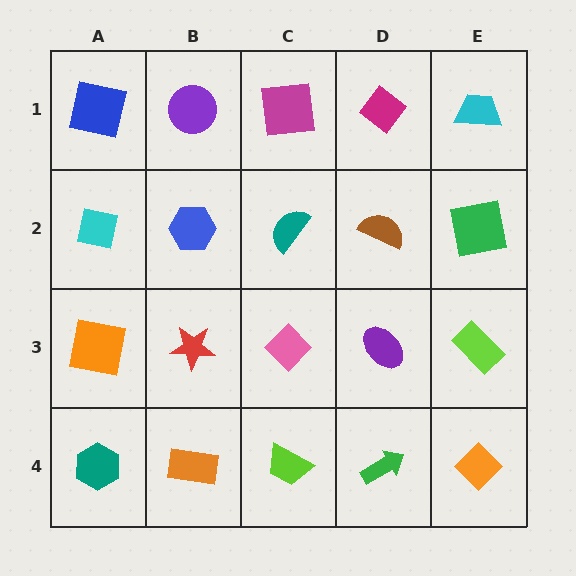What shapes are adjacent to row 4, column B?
A red star (row 3, column B), a teal hexagon (row 4, column A), a lime trapezoid (row 4, column C).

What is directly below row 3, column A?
A teal hexagon.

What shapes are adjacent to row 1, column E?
A green square (row 2, column E), a magenta diamond (row 1, column D).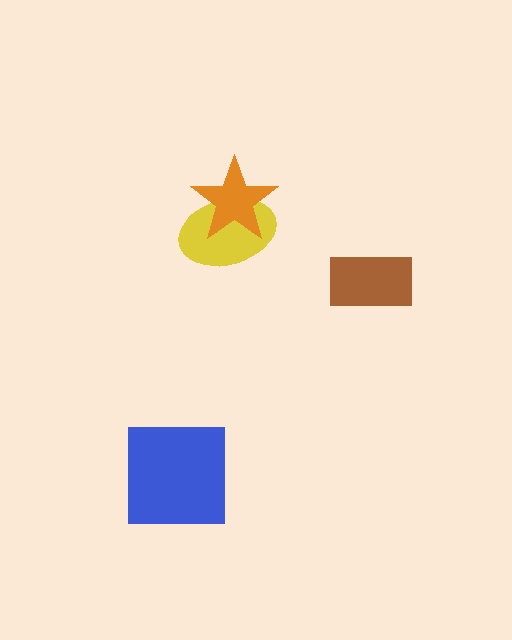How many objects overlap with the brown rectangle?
0 objects overlap with the brown rectangle.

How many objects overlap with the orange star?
1 object overlaps with the orange star.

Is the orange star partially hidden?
No, no other shape covers it.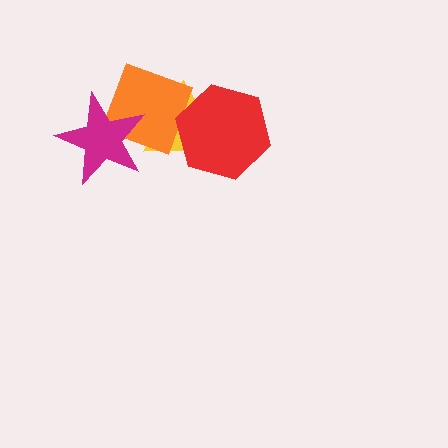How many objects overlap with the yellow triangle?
3 objects overlap with the yellow triangle.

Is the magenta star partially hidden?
No, no other shape covers it.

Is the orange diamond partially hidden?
Yes, it is partially covered by another shape.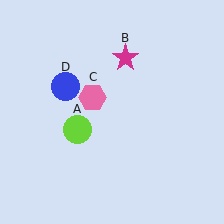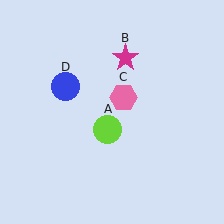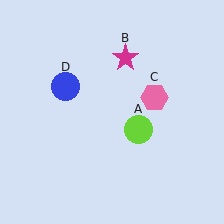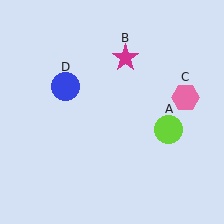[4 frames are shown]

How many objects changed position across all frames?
2 objects changed position: lime circle (object A), pink hexagon (object C).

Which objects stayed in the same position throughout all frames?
Magenta star (object B) and blue circle (object D) remained stationary.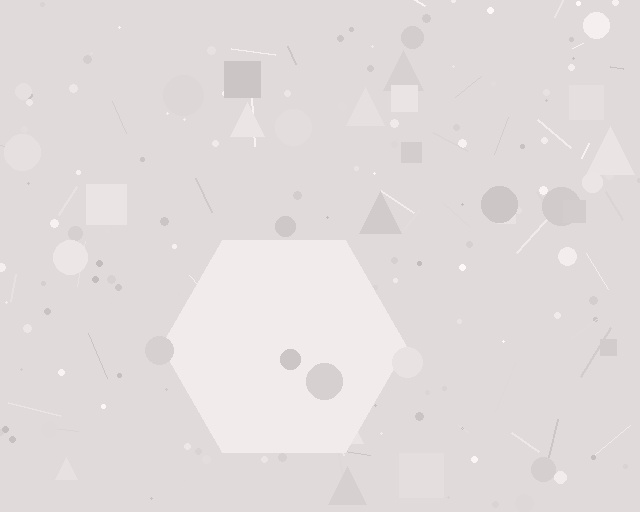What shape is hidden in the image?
A hexagon is hidden in the image.